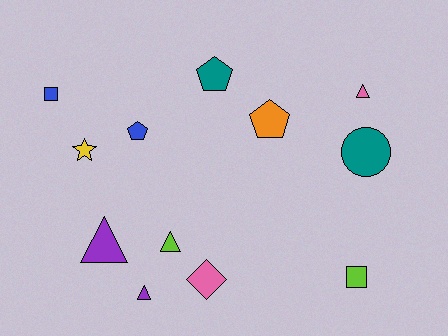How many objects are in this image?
There are 12 objects.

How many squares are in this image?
There are 2 squares.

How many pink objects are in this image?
There are 2 pink objects.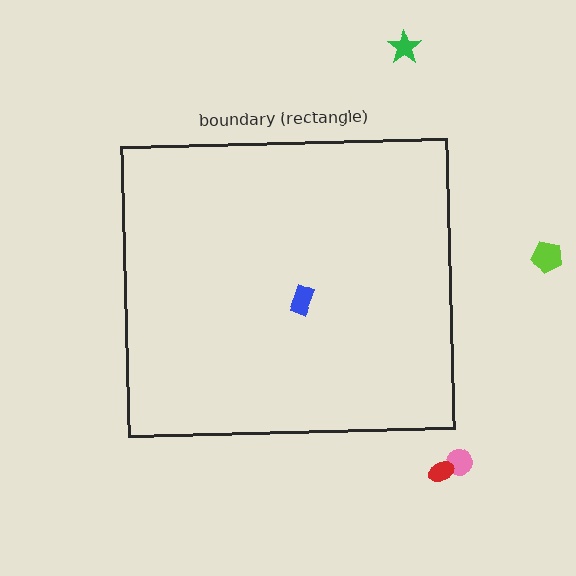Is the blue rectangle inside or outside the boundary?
Inside.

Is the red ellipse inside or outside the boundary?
Outside.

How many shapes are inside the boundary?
1 inside, 4 outside.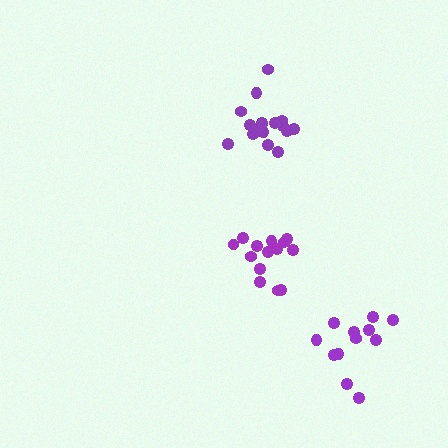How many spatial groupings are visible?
There are 3 spatial groupings.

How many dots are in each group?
Group 1: 14 dots, Group 2: 17 dots, Group 3: 12 dots (43 total).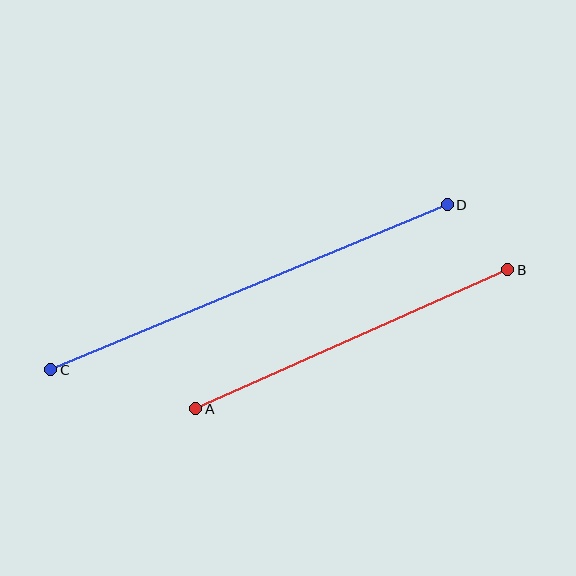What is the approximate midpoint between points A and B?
The midpoint is at approximately (352, 339) pixels.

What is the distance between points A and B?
The distance is approximately 341 pixels.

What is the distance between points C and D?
The distance is approximately 430 pixels.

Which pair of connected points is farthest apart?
Points C and D are farthest apart.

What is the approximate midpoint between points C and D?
The midpoint is at approximately (249, 287) pixels.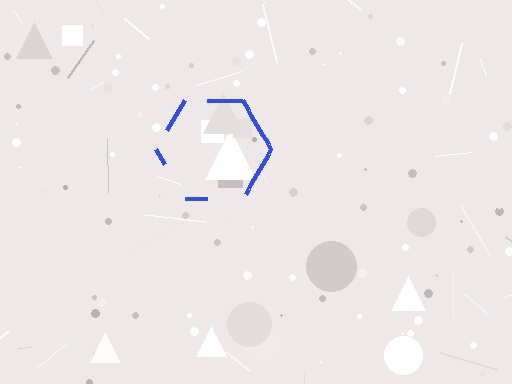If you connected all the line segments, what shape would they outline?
They would outline a hexagon.